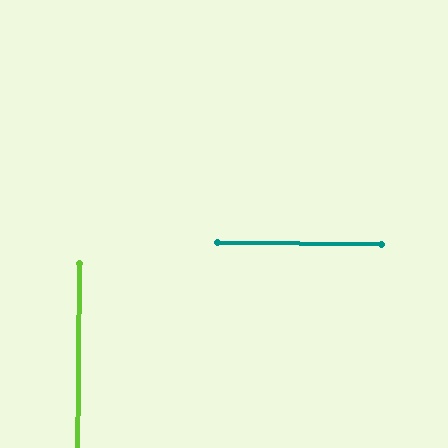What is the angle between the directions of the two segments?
Approximately 90 degrees.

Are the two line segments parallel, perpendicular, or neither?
Perpendicular — they meet at approximately 90°.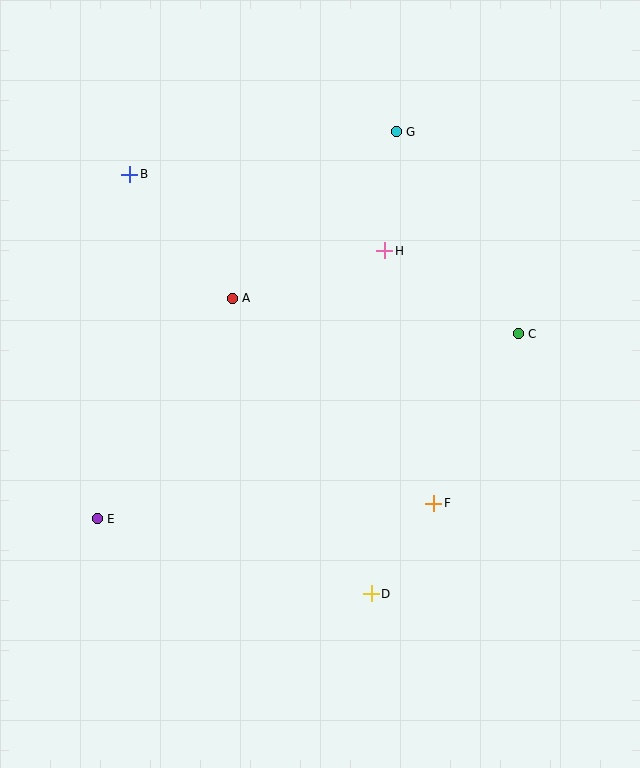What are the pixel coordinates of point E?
Point E is at (97, 519).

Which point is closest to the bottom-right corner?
Point D is closest to the bottom-right corner.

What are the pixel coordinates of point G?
Point G is at (396, 132).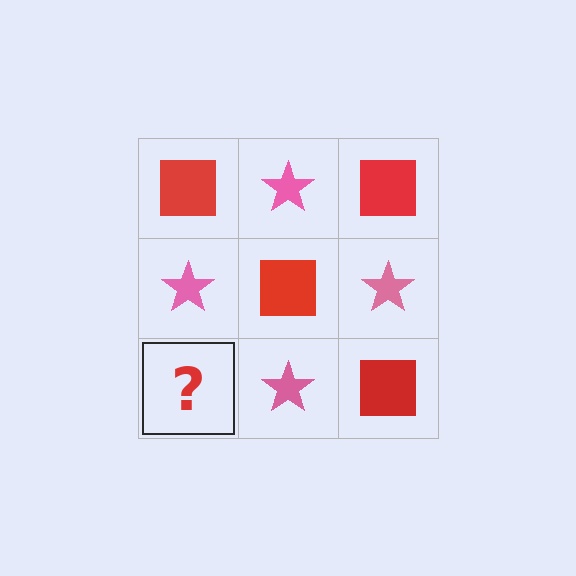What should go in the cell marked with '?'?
The missing cell should contain a red square.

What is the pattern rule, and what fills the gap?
The rule is that it alternates red square and pink star in a checkerboard pattern. The gap should be filled with a red square.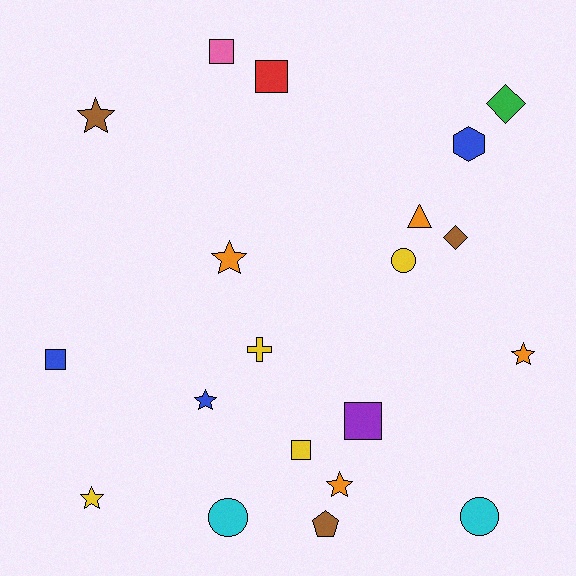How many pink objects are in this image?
There is 1 pink object.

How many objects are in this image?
There are 20 objects.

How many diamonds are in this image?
There are 2 diamonds.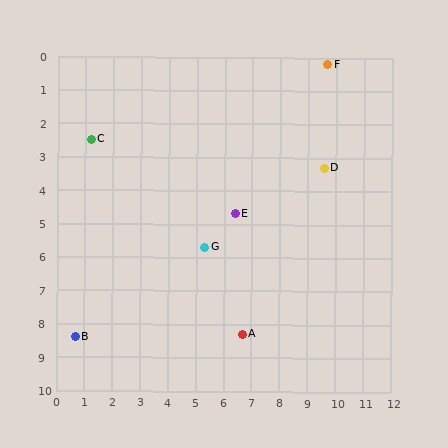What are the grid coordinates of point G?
Point G is at approximately (5.3, 5.7).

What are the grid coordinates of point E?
Point E is at approximately (6.4, 4.7).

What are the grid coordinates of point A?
Point A is at approximately (6.7, 8.3).